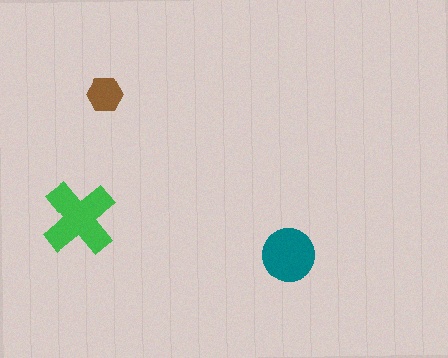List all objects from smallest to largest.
The brown hexagon, the teal circle, the green cross.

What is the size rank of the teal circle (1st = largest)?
2nd.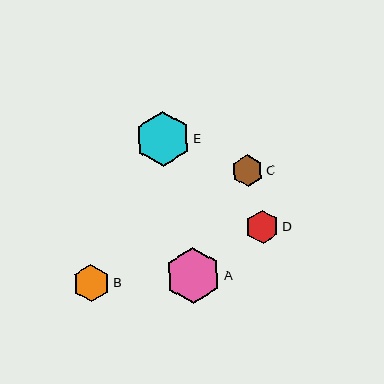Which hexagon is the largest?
Hexagon A is the largest with a size of approximately 56 pixels.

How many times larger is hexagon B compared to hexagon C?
Hexagon B is approximately 1.2 times the size of hexagon C.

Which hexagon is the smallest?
Hexagon C is the smallest with a size of approximately 32 pixels.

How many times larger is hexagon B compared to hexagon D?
Hexagon B is approximately 1.1 times the size of hexagon D.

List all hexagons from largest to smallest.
From largest to smallest: A, E, B, D, C.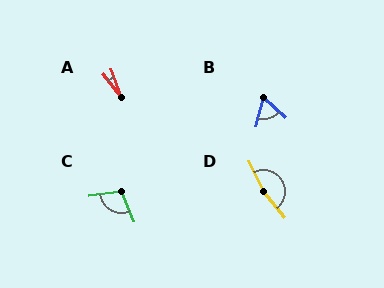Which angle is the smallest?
A, at approximately 19 degrees.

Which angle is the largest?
D, at approximately 165 degrees.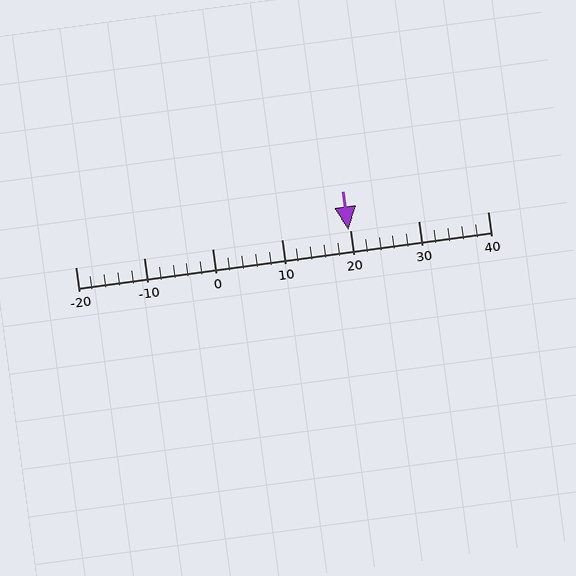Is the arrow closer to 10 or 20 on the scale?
The arrow is closer to 20.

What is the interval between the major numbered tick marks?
The major tick marks are spaced 10 units apart.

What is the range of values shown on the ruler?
The ruler shows values from -20 to 40.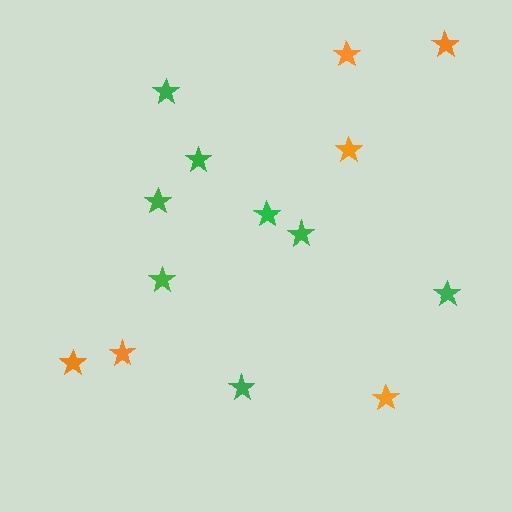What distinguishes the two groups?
There are 2 groups: one group of green stars (8) and one group of orange stars (6).